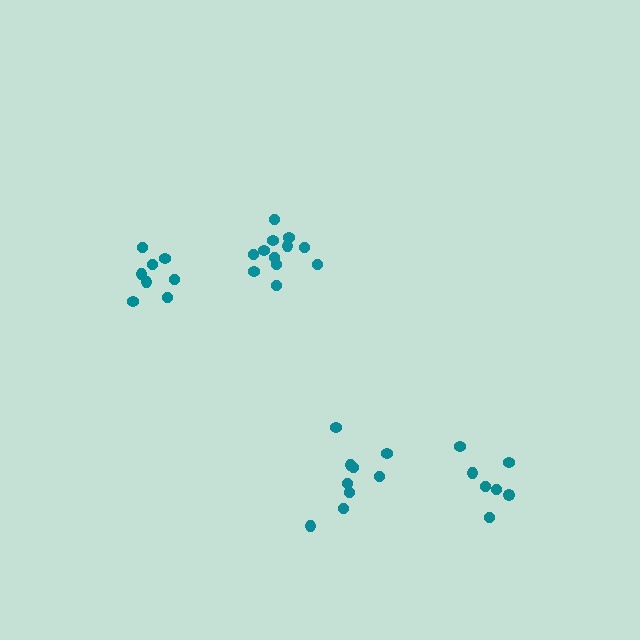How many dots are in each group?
Group 1: 8 dots, Group 2: 9 dots, Group 3: 7 dots, Group 4: 12 dots (36 total).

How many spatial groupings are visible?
There are 4 spatial groupings.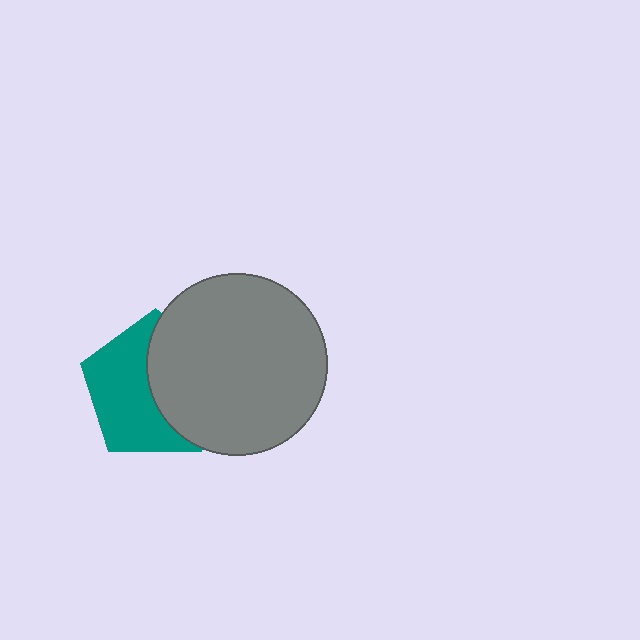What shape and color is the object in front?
The object in front is a gray circle.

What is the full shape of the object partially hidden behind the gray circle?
The partially hidden object is a teal pentagon.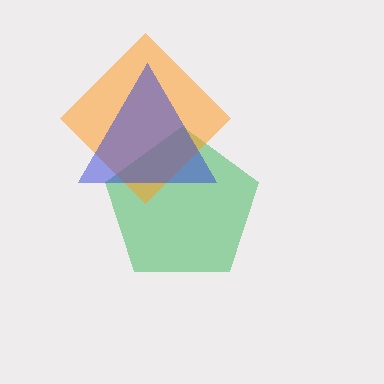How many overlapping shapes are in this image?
There are 3 overlapping shapes in the image.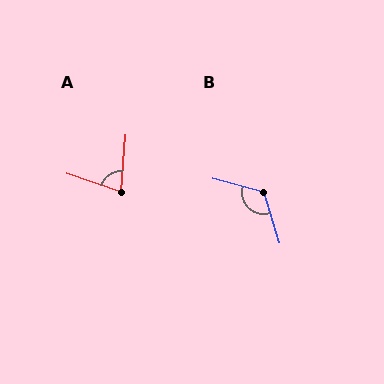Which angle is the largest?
B, at approximately 122 degrees.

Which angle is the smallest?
A, at approximately 76 degrees.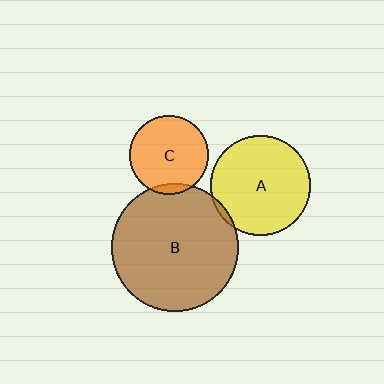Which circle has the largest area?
Circle B (brown).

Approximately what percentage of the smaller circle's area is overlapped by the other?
Approximately 5%.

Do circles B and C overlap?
Yes.